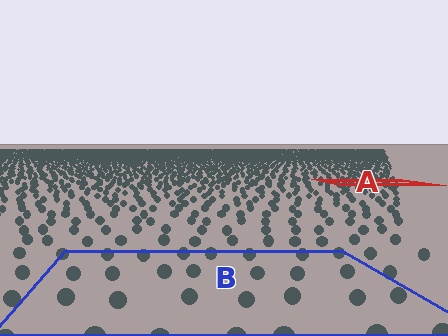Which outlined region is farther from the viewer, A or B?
Region A is farther from the viewer — the texture elements inside it appear smaller and more densely packed.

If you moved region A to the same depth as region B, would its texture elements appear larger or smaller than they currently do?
They would appear larger. At a closer depth, the same texture elements are projected at a bigger on-screen size.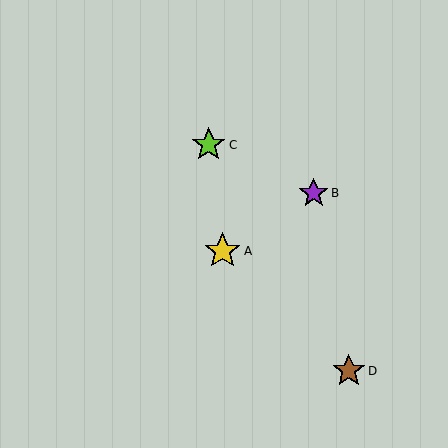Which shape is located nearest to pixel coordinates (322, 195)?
The purple star (labeled B) at (314, 193) is nearest to that location.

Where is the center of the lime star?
The center of the lime star is at (209, 145).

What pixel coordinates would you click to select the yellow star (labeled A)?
Click at (223, 251) to select the yellow star A.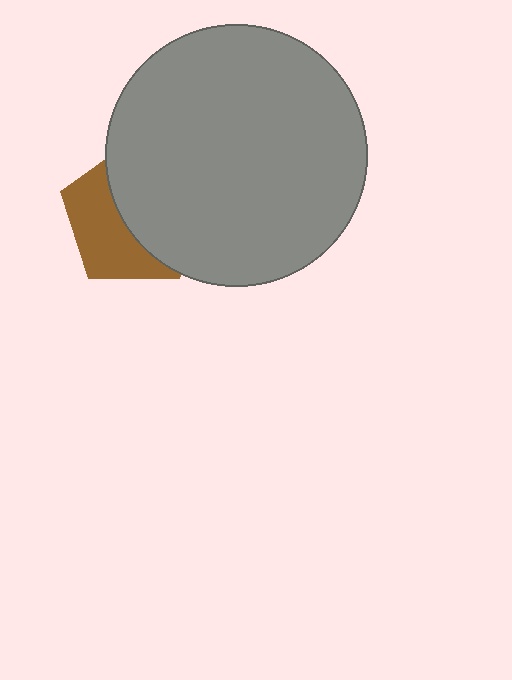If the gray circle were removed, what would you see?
You would see the complete brown pentagon.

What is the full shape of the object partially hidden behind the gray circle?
The partially hidden object is a brown pentagon.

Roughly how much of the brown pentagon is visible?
A small part of it is visible (roughly 44%).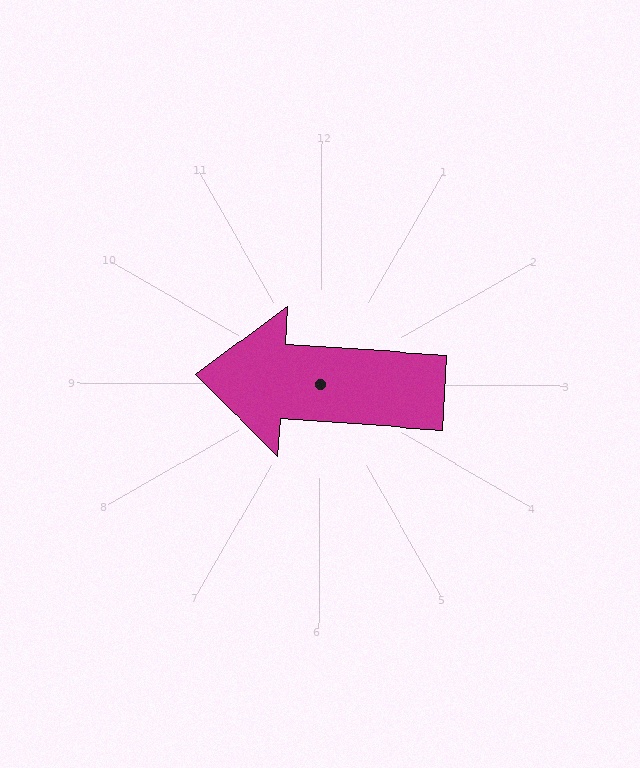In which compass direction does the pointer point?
West.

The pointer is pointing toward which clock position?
Roughly 9 o'clock.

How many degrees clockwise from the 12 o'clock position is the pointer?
Approximately 274 degrees.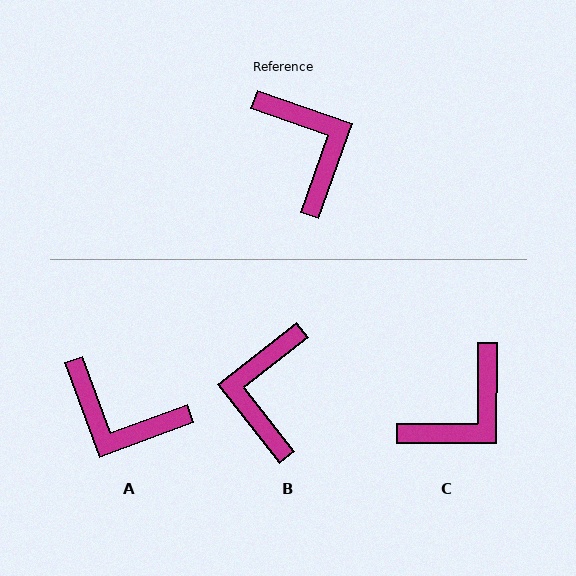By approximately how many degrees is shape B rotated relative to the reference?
Approximately 148 degrees counter-clockwise.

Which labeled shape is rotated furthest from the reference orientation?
B, about 148 degrees away.